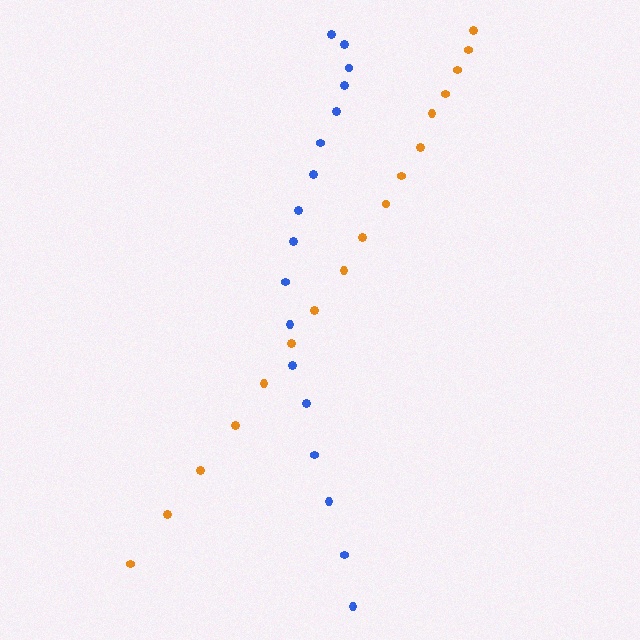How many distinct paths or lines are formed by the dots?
There are 2 distinct paths.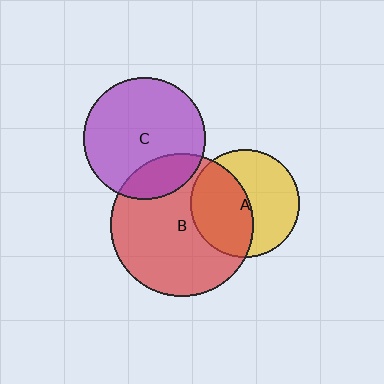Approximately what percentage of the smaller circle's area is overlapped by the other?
Approximately 45%.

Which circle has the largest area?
Circle B (red).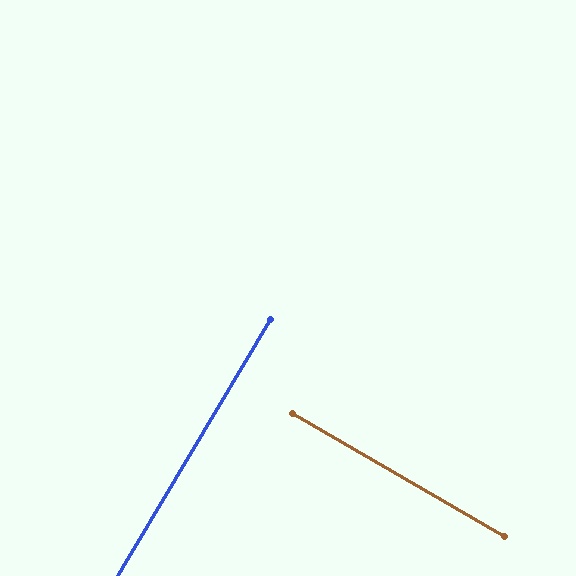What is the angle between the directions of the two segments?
Approximately 90 degrees.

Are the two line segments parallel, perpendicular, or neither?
Perpendicular — they meet at approximately 90°.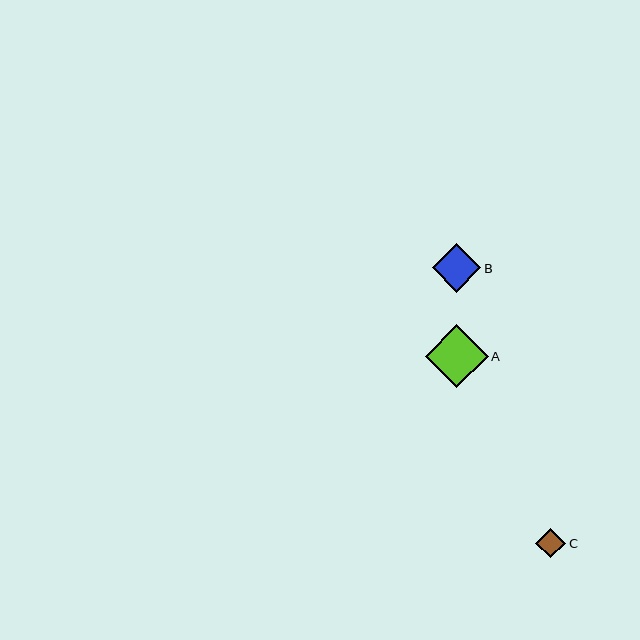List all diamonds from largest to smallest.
From largest to smallest: A, B, C.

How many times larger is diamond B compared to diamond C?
Diamond B is approximately 1.7 times the size of diamond C.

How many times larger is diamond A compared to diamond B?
Diamond A is approximately 1.3 times the size of diamond B.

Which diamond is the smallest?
Diamond C is the smallest with a size of approximately 30 pixels.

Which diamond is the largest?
Diamond A is the largest with a size of approximately 63 pixels.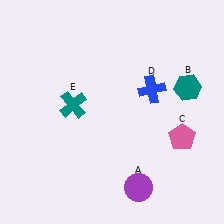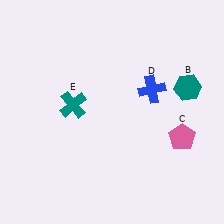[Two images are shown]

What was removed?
The purple circle (A) was removed in Image 2.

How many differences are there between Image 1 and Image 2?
There is 1 difference between the two images.